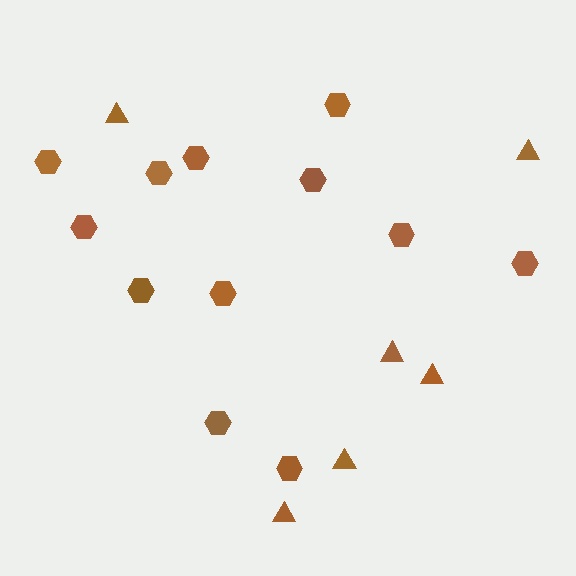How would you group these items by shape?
There are 2 groups: one group of triangles (6) and one group of hexagons (12).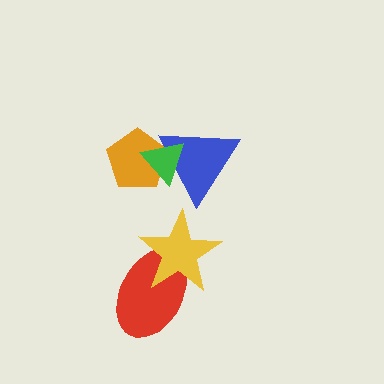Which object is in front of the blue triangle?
The green triangle is in front of the blue triangle.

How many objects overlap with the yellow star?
1 object overlaps with the yellow star.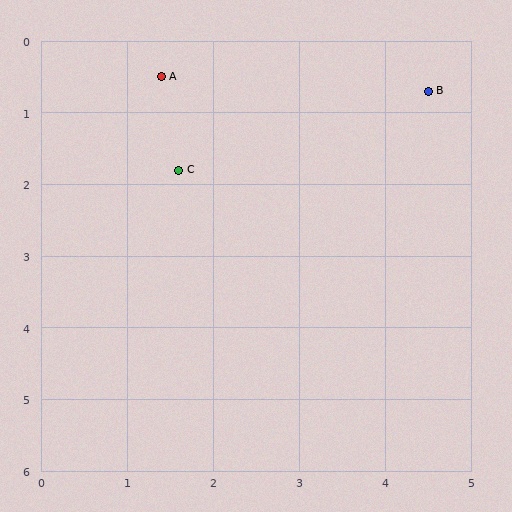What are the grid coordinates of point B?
Point B is at approximately (4.5, 0.7).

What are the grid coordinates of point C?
Point C is at approximately (1.6, 1.8).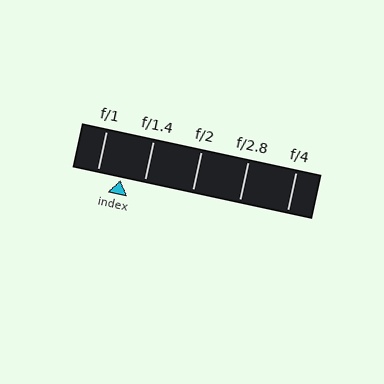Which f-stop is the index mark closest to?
The index mark is closest to f/1.4.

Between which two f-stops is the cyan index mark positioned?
The index mark is between f/1 and f/1.4.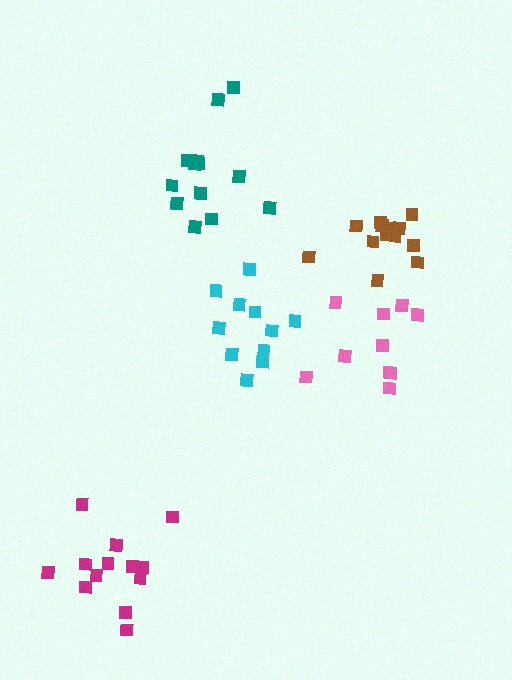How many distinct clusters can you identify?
There are 5 distinct clusters.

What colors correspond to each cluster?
The clusters are colored: teal, magenta, cyan, pink, brown.